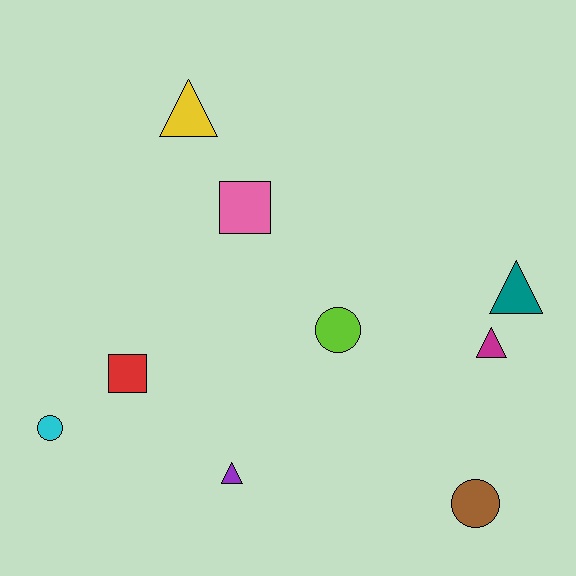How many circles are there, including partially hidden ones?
There are 3 circles.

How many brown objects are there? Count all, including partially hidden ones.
There is 1 brown object.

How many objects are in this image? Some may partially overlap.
There are 9 objects.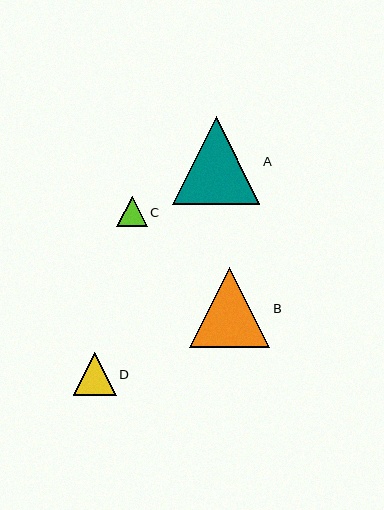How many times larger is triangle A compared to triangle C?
Triangle A is approximately 2.9 times the size of triangle C.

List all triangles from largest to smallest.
From largest to smallest: A, B, D, C.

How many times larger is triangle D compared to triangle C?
Triangle D is approximately 1.4 times the size of triangle C.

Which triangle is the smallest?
Triangle C is the smallest with a size of approximately 30 pixels.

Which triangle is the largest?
Triangle A is the largest with a size of approximately 87 pixels.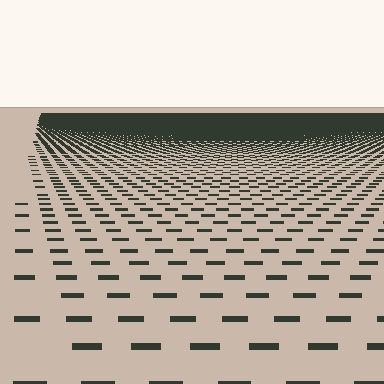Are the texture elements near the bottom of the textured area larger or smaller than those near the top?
Larger. Near the bottom, elements are closer to the viewer and appear at a bigger on-screen size.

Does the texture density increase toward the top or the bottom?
Density increases toward the top.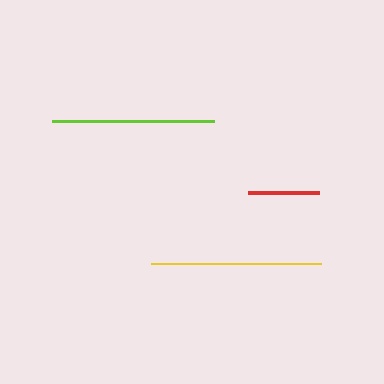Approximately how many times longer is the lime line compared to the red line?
The lime line is approximately 2.3 times the length of the red line.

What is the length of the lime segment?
The lime segment is approximately 161 pixels long.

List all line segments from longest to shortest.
From longest to shortest: yellow, lime, red.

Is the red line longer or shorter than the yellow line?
The yellow line is longer than the red line.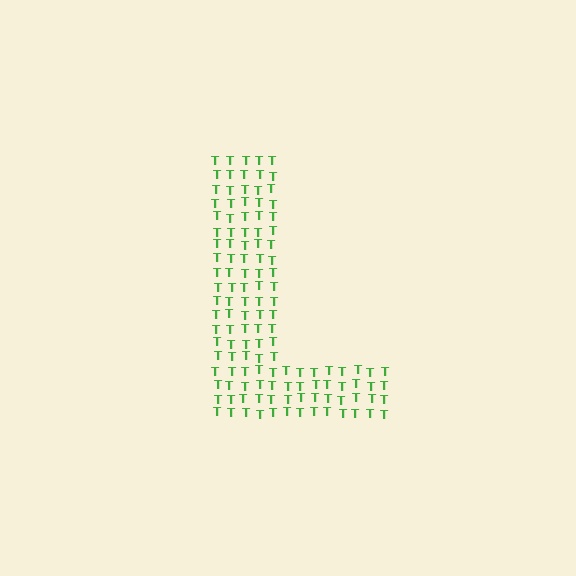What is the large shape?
The large shape is the letter L.